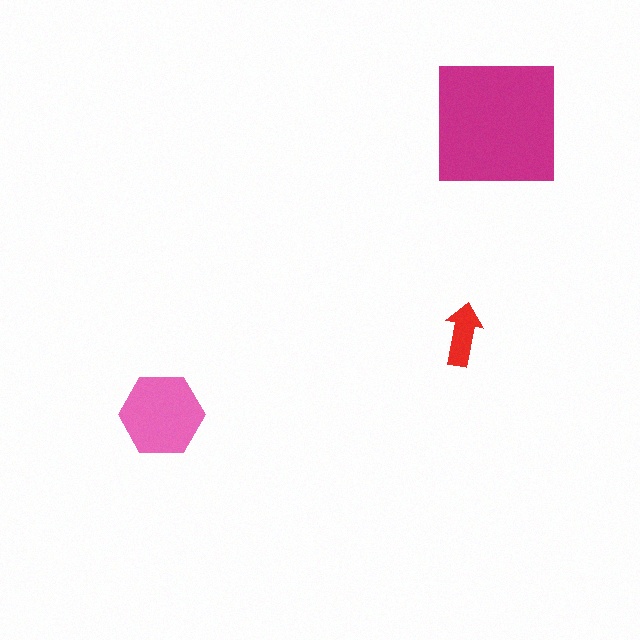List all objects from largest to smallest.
The magenta square, the pink hexagon, the red arrow.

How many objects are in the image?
There are 3 objects in the image.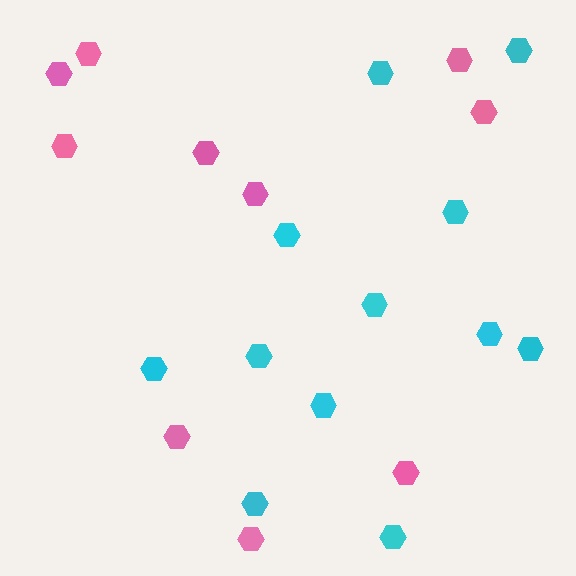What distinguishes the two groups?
There are 2 groups: one group of pink hexagons (10) and one group of cyan hexagons (12).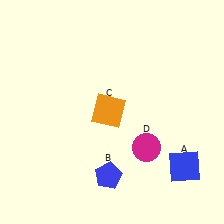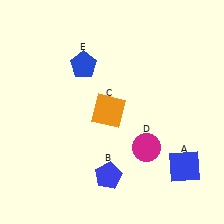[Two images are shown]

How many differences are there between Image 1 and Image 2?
There is 1 difference between the two images.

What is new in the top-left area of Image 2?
A blue pentagon (E) was added in the top-left area of Image 2.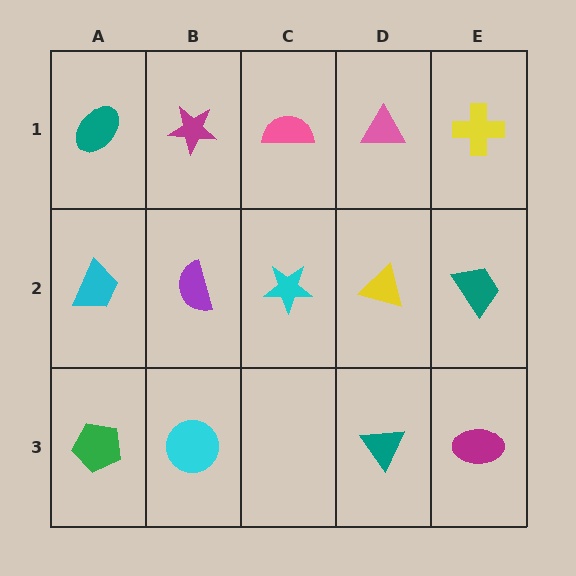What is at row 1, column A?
A teal ellipse.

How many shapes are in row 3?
4 shapes.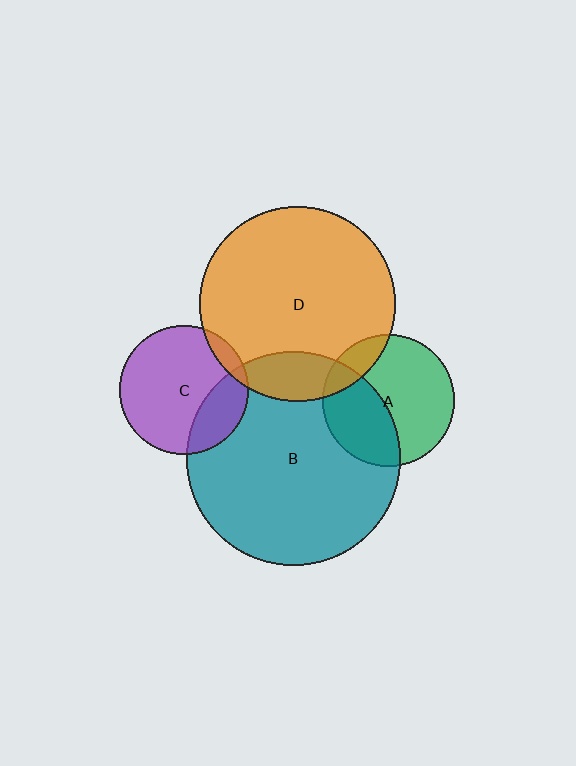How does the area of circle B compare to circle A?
Approximately 2.6 times.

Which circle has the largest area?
Circle B (teal).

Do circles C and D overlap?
Yes.